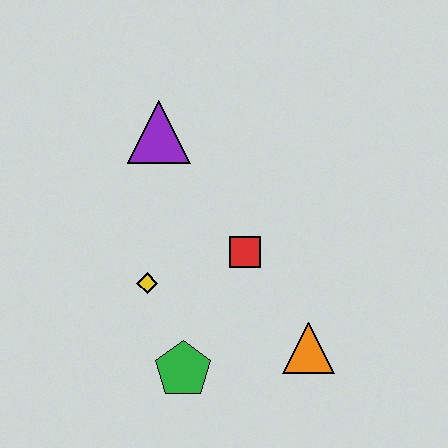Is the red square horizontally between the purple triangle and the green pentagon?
No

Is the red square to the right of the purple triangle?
Yes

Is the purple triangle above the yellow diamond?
Yes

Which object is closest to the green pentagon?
The yellow diamond is closest to the green pentagon.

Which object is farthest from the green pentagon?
The purple triangle is farthest from the green pentagon.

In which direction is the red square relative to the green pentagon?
The red square is above the green pentagon.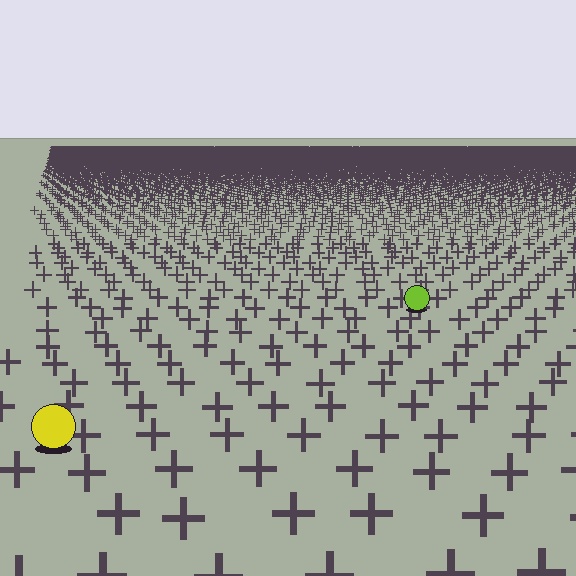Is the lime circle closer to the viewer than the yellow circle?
No. The yellow circle is closer — you can tell from the texture gradient: the ground texture is coarser near it.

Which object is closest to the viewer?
The yellow circle is closest. The texture marks near it are larger and more spread out.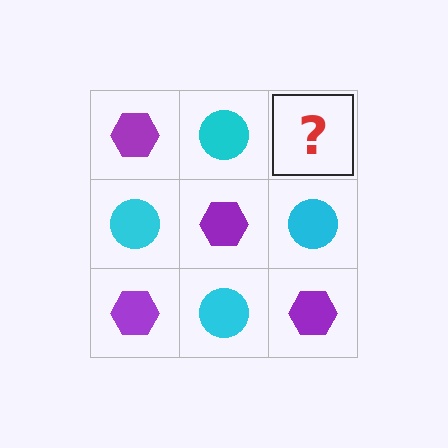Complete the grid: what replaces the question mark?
The question mark should be replaced with a purple hexagon.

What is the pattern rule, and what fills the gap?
The rule is that it alternates purple hexagon and cyan circle in a checkerboard pattern. The gap should be filled with a purple hexagon.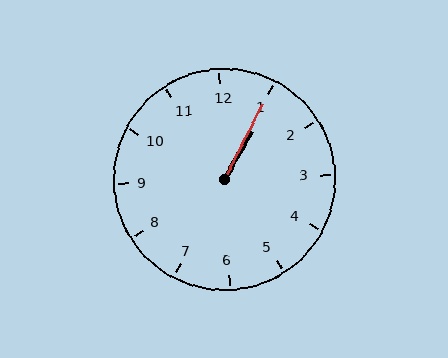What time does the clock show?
1:05.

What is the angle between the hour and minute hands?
Approximately 2 degrees.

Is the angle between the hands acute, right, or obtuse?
It is acute.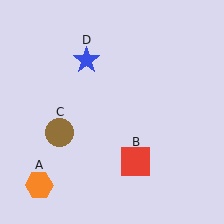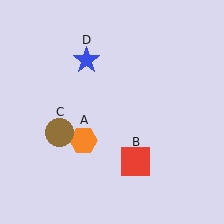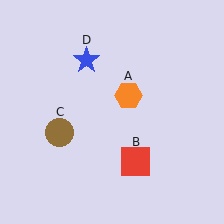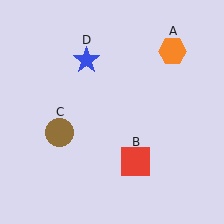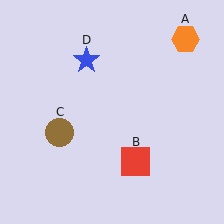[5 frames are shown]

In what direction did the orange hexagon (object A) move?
The orange hexagon (object A) moved up and to the right.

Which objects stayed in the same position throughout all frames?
Red square (object B) and brown circle (object C) and blue star (object D) remained stationary.